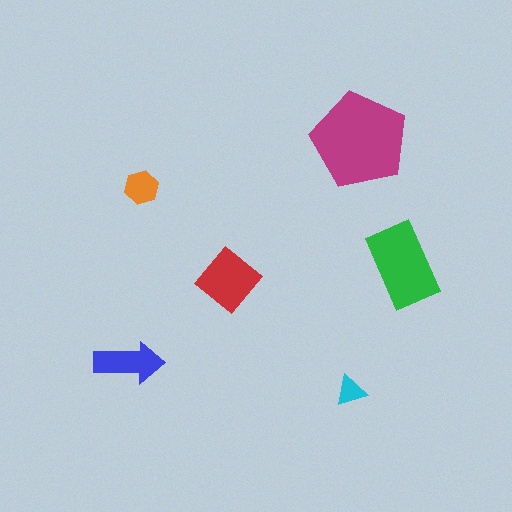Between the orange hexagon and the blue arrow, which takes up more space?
The blue arrow.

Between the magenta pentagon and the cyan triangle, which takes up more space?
The magenta pentagon.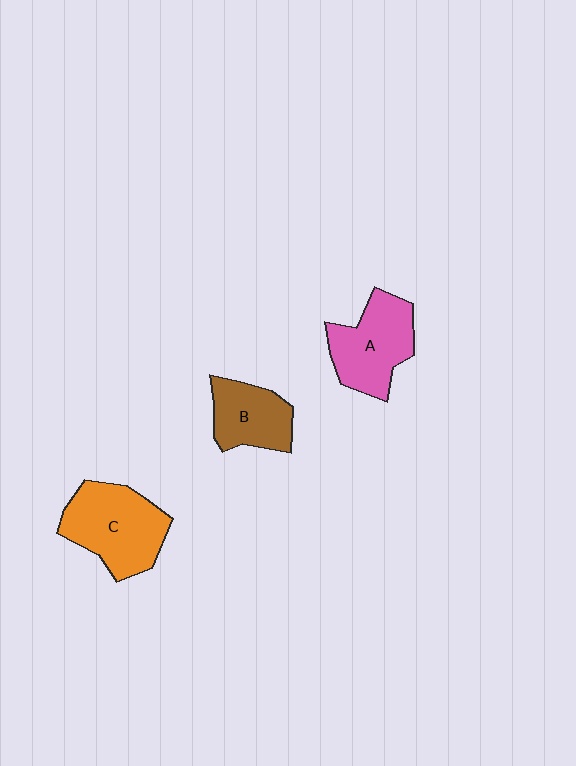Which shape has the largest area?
Shape C (orange).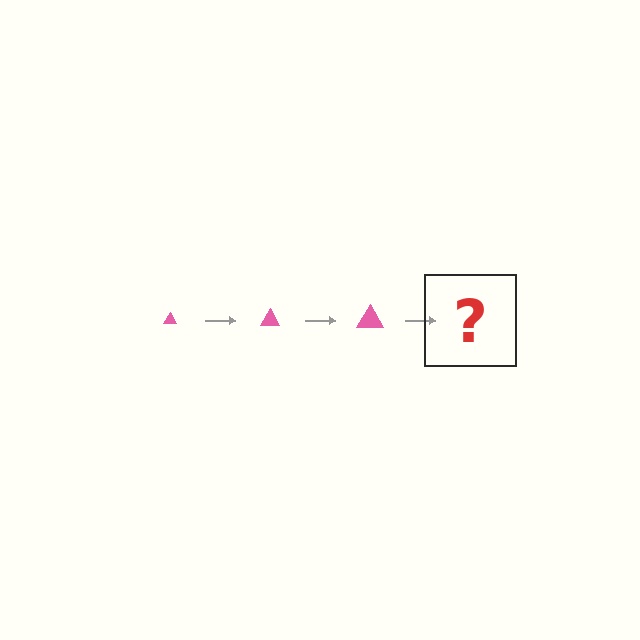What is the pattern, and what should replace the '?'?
The pattern is that the triangle gets progressively larger each step. The '?' should be a pink triangle, larger than the previous one.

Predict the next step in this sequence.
The next step is a pink triangle, larger than the previous one.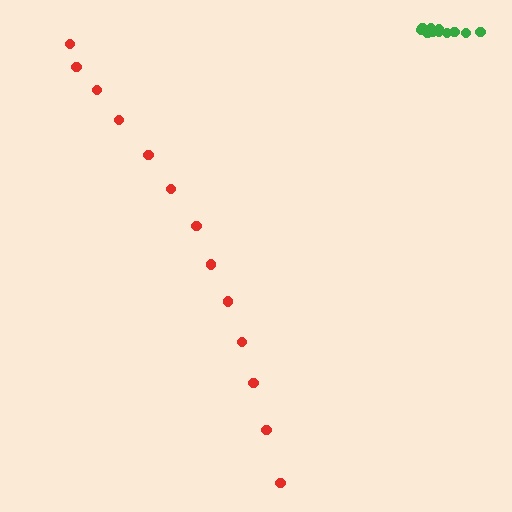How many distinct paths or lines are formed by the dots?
There are 2 distinct paths.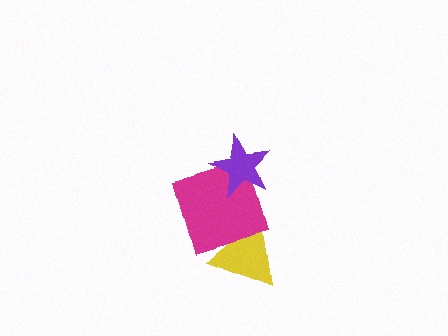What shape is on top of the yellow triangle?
The magenta square is on top of the yellow triangle.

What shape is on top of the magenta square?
The purple star is on top of the magenta square.